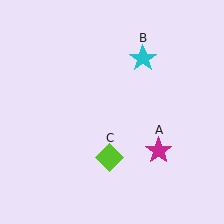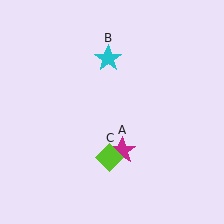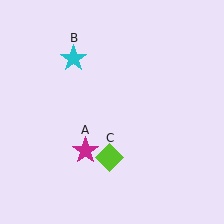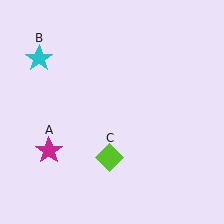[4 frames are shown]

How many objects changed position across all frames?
2 objects changed position: magenta star (object A), cyan star (object B).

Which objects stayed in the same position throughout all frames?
Lime diamond (object C) remained stationary.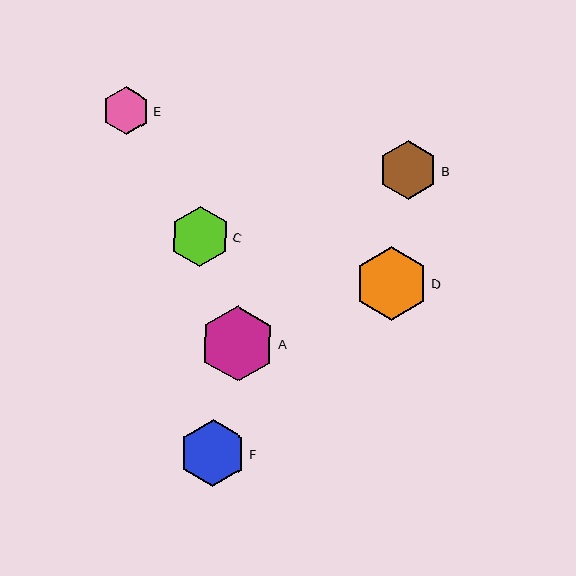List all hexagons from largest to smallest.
From largest to smallest: A, D, F, C, B, E.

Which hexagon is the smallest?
Hexagon E is the smallest with a size of approximately 48 pixels.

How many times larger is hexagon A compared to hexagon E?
Hexagon A is approximately 1.6 times the size of hexagon E.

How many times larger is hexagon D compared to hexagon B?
Hexagon D is approximately 1.3 times the size of hexagon B.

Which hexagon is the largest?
Hexagon A is the largest with a size of approximately 75 pixels.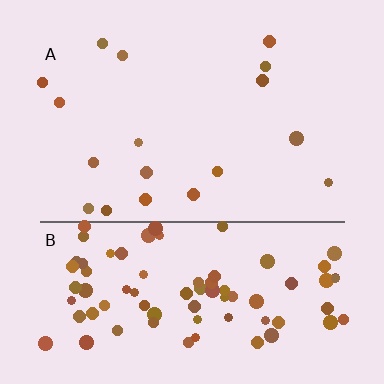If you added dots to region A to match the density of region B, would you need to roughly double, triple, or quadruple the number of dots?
Approximately quadruple.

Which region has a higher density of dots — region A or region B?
B (the bottom).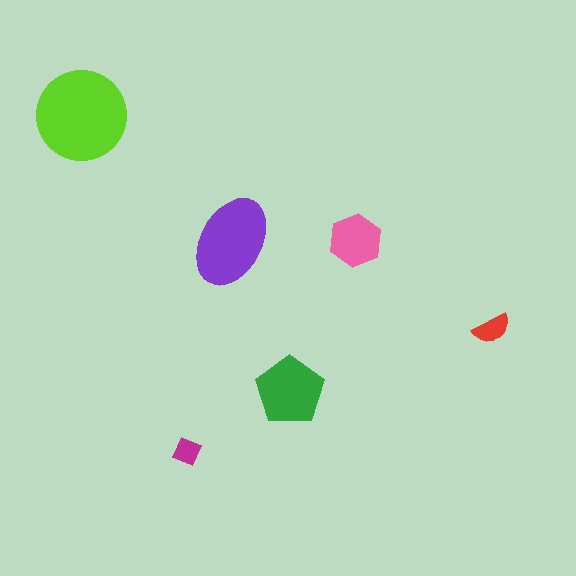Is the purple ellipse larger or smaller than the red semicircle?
Larger.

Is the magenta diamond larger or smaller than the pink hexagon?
Smaller.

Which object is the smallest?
The magenta diamond.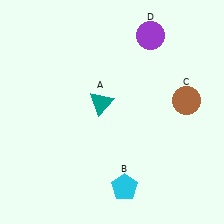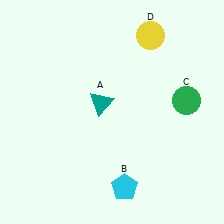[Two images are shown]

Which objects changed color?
C changed from brown to green. D changed from purple to yellow.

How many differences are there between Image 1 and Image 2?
There are 2 differences between the two images.